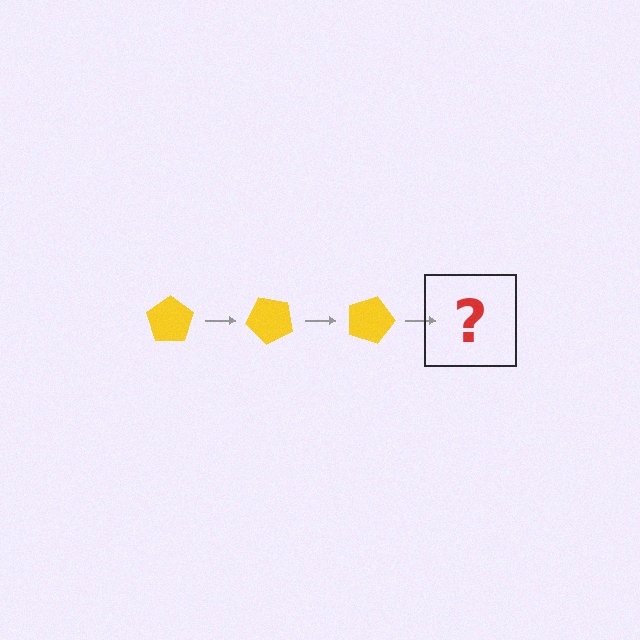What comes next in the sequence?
The next element should be a yellow pentagon rotated 135 degrees.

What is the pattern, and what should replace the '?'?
The pattern is that the pentagon rotates 45 degrees each step. The '?' should be a yellow pentagon rotated 135 degrees.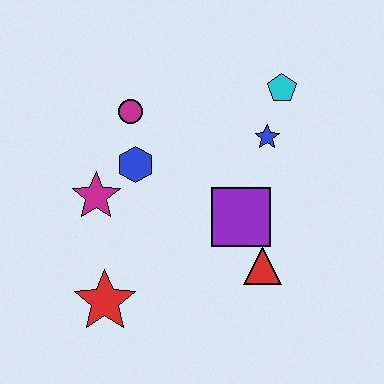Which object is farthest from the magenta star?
The cyan pentagon is farthest from the magenta star.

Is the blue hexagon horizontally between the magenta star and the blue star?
Yes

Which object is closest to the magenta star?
The blue hexagon is closest to the magenta star.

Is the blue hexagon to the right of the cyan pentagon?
No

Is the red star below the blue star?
Yes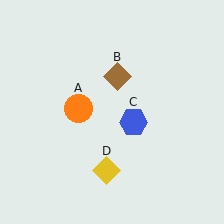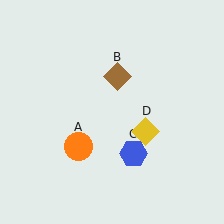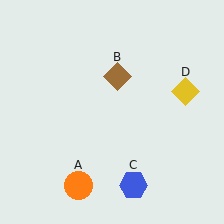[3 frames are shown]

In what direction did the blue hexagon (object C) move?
The blue hexagon (object C) moved down.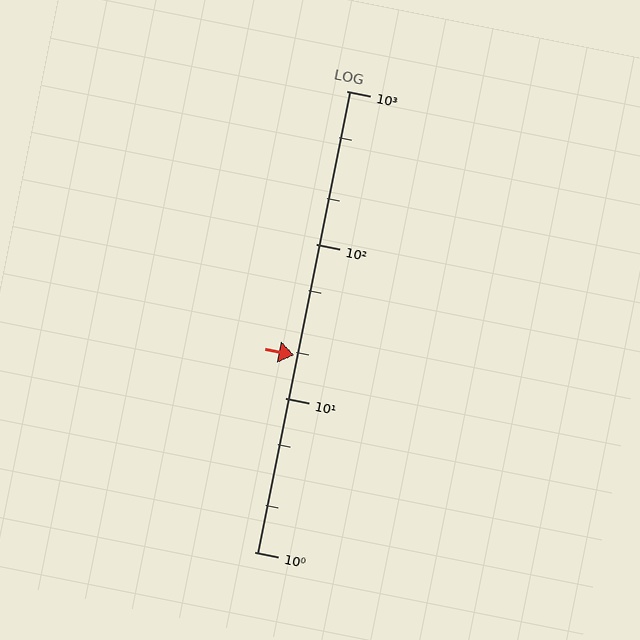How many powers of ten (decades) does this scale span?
The scale spans 3 decades, from 1 to 1000.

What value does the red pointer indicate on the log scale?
The pointer indicates approximately 19.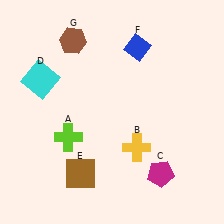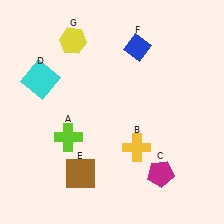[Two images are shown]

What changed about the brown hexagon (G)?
In Image 1, G is brown. In Image 2, it changed to yellow.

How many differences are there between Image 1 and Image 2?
There is 1 difference between the two images.